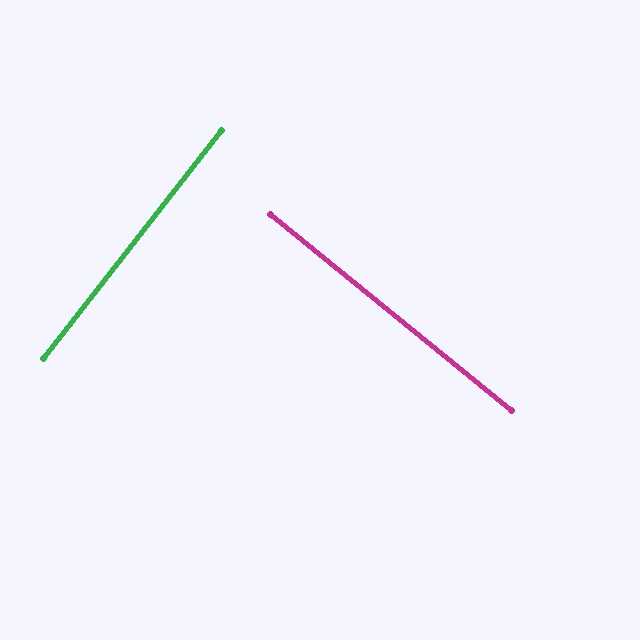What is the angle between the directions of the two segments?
Approximately 89 degrees.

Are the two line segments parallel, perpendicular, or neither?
Perpendicular — they meet at approximately 89°.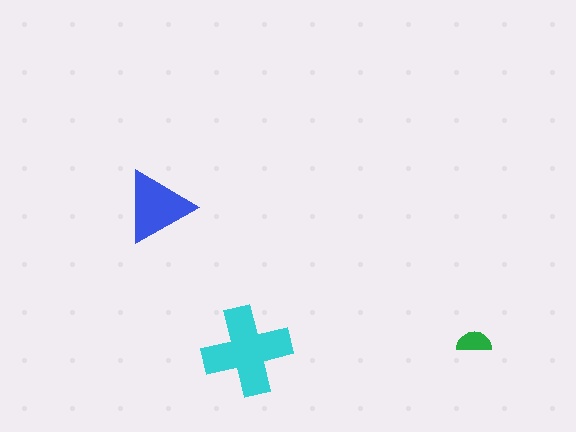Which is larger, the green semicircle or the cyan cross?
The cyan cross.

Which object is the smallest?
The green semicircle.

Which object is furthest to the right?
The green semicircle is rightmost.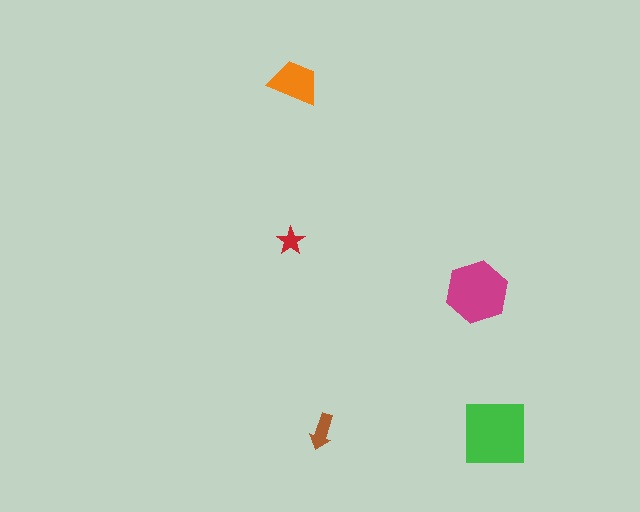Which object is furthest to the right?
The green square is rightmost.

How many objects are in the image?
There are 5 objects in the image.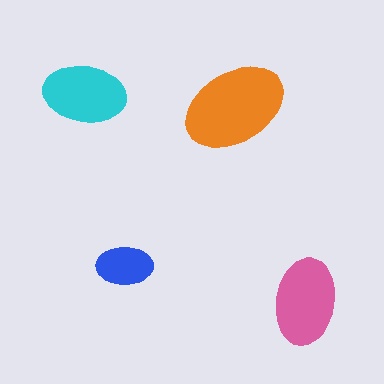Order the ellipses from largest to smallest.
the orange one, the pink one, the cyan one, the blue one.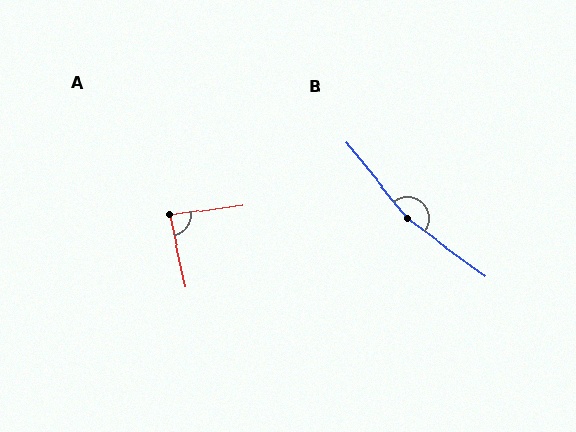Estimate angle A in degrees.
Approximately 85 degrees.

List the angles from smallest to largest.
A (85°), B (166°).